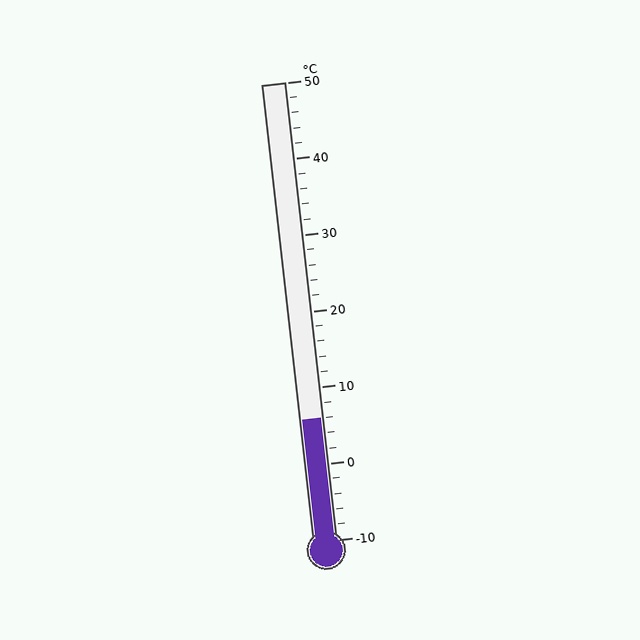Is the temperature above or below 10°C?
The temperature is below 10°C.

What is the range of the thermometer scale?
The thermometer scale ranges from -10°C to 50°C.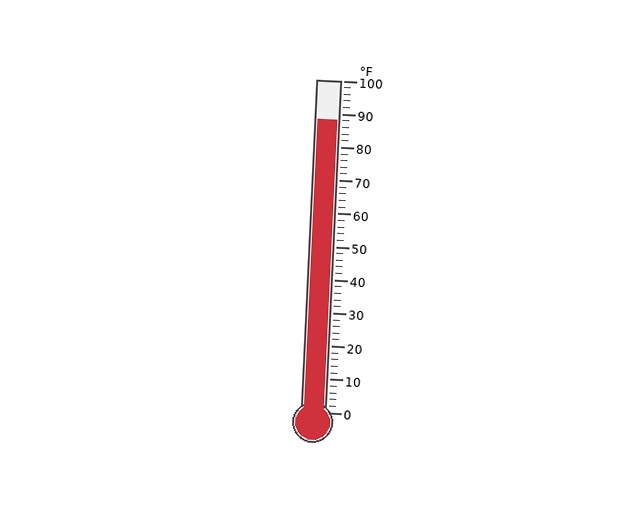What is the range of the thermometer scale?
The thermometer scale ranges from 0°F to 100°F.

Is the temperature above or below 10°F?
The temperature is above 10°F.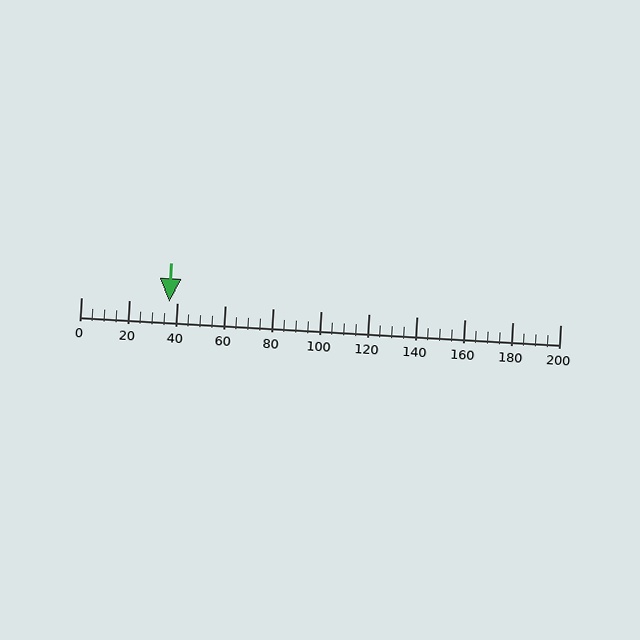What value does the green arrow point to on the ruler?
The green arrow points to approximately 37.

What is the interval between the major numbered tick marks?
The major tick marks are spaced 20 units apart.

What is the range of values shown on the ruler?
The ruler shows values from 0 to 200.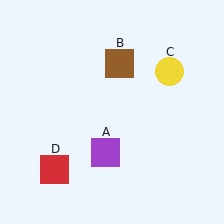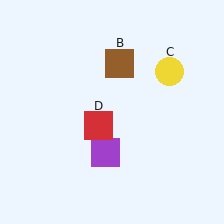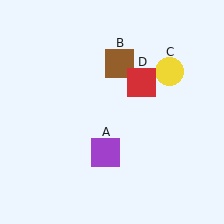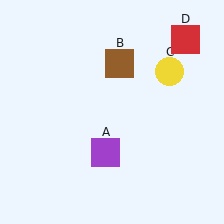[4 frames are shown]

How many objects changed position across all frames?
1 object changed position: red square (object D).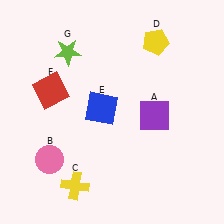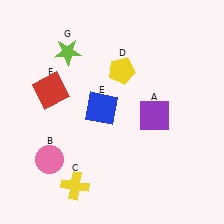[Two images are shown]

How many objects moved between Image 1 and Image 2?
1 object moved between the two images.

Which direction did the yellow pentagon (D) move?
The yellow pentagon (D) moved left.